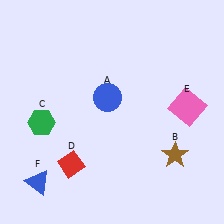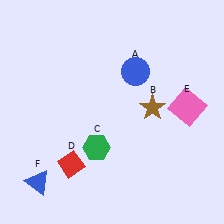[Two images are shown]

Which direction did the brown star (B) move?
The brown star (B) moved up.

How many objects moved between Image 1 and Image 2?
3 objects moved between the two images.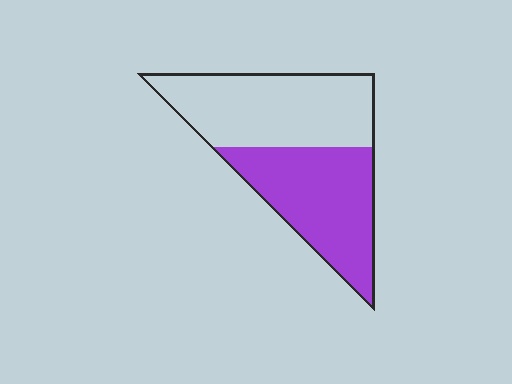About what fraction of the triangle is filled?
About one half (1/2).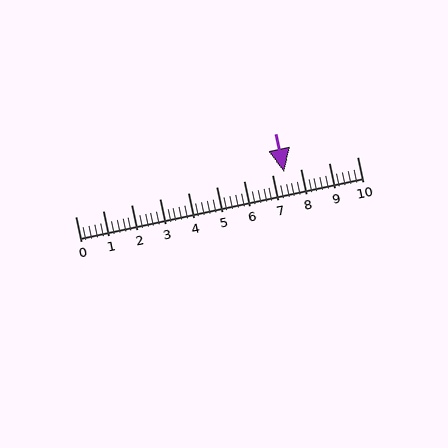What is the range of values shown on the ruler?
The ruler shows values from 0 to 10.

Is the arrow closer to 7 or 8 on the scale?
The arrow is closer to 7.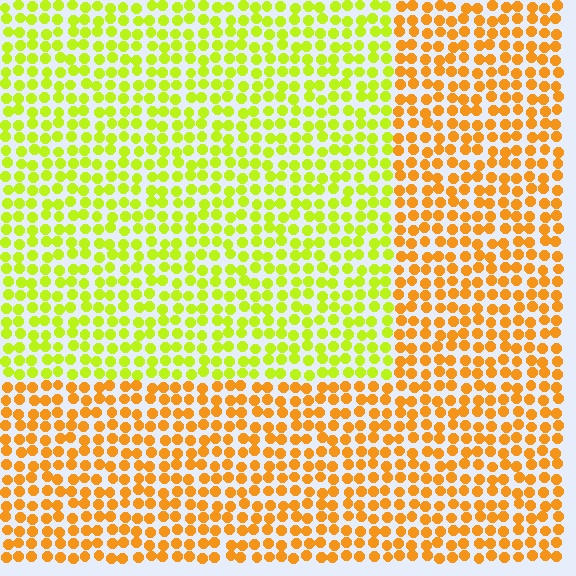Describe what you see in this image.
The image is filled with small orange elements in a uniform arrangement. A rectangle-shaped region is visible where the elements are tinted to a slightly different hue, forming a subtle color boundary.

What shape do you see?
I see a rectangle.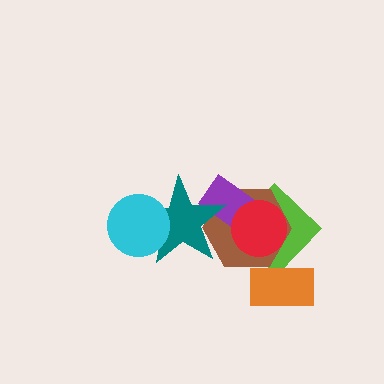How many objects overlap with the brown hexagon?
4 objects overlap with the brown hexagon.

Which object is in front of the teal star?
The cyan circle is in front of the teal star.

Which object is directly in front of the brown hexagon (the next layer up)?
The purple rectangle is directly in front of the brown hexagon.